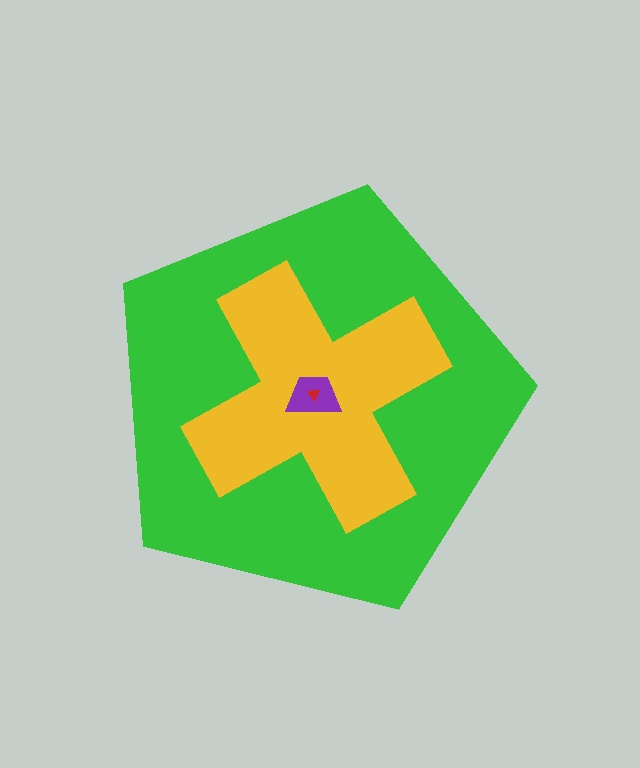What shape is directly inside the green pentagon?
The yellow cross.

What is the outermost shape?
The green pentagon.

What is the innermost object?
The red triangle.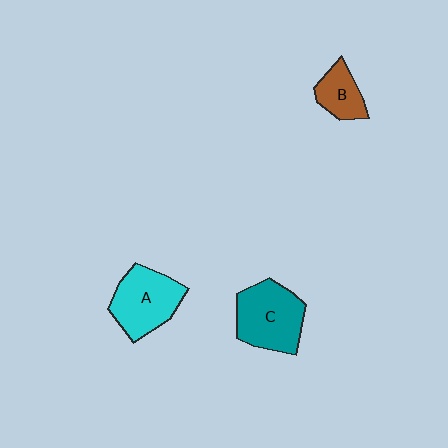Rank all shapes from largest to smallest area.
From largest to smallest: C (teal), A (cyan), B (brown).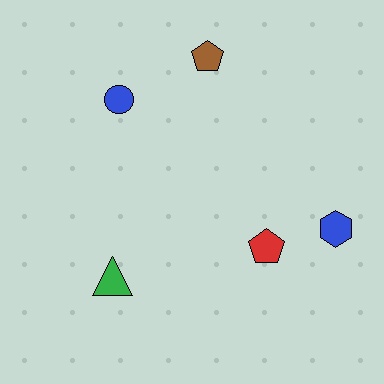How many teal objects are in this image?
There are no teal objects.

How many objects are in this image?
There are 5 objects.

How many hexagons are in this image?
There is 1 hexagon.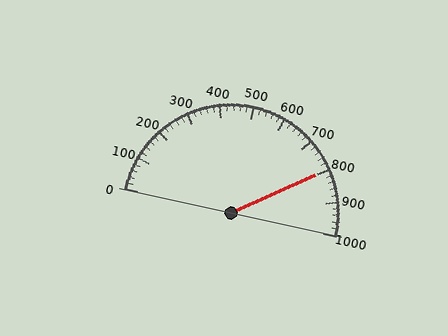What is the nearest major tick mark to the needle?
The nearest major tick mark is 800.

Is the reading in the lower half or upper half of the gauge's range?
The reading is in the upper half of the range (0 to 1000).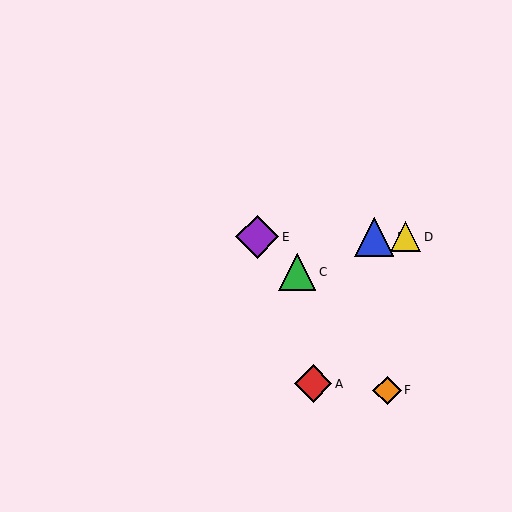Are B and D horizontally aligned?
Yes, both are at y≈237.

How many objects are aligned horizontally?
3 objects (B, D, E) are aligned horizontally.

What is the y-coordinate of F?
Object F is at y≈390.